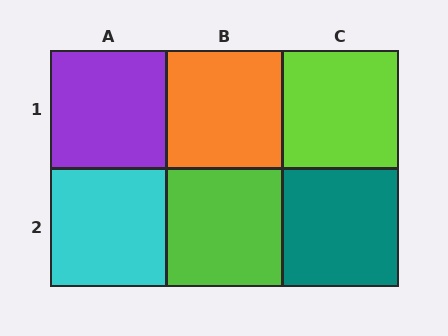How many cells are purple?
1 cell is purple.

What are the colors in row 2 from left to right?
Cyan, lime, teal.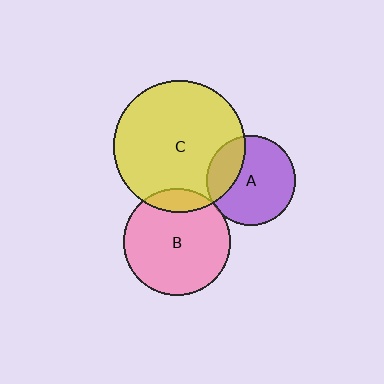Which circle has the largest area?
Circle C (yellow).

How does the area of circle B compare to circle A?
Approximately 1.4 times.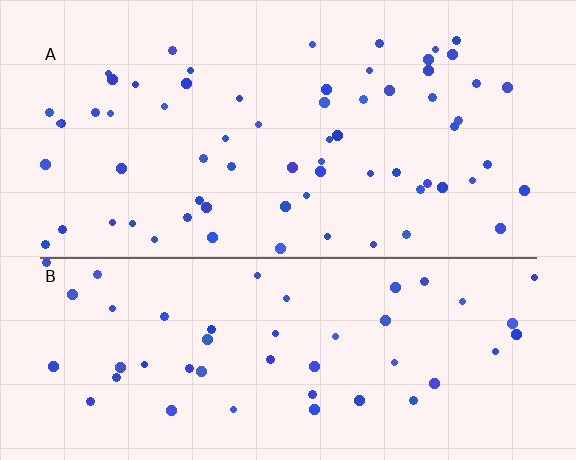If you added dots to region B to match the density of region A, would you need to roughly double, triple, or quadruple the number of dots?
Approximately double.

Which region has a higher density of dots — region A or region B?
A (the top).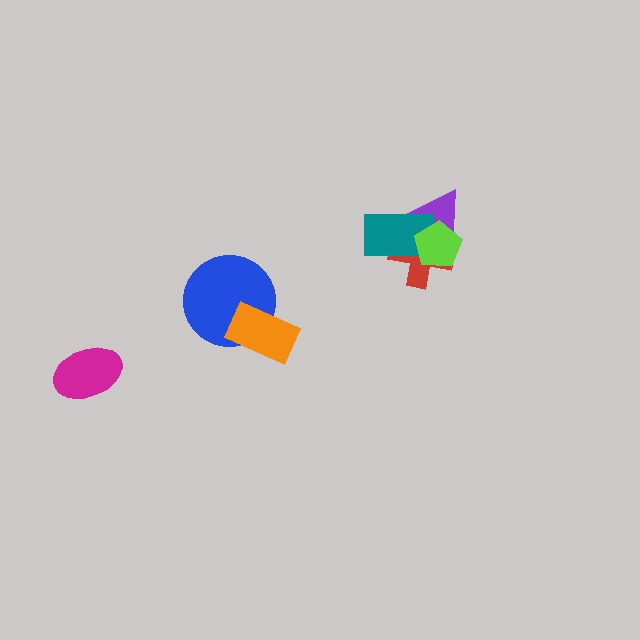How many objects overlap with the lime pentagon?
3 objects overlap with the lime pentagon.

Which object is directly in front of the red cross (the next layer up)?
The teal rectangle is directly in front of the red cross.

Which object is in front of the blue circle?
The orange rectangle is in front of the blue circle.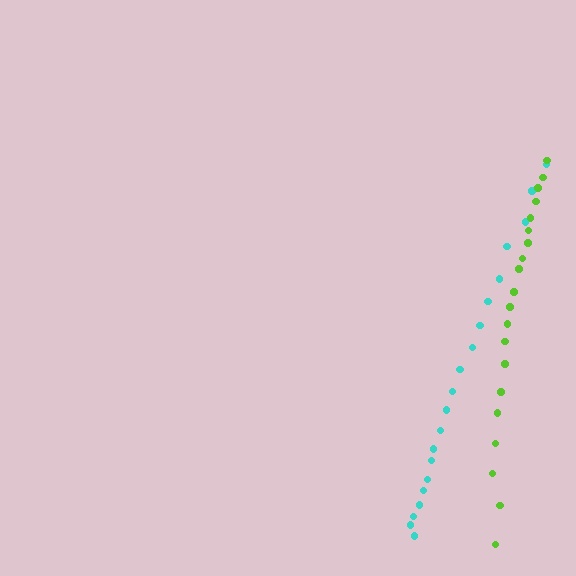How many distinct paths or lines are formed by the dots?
There are 2 distinct paths.